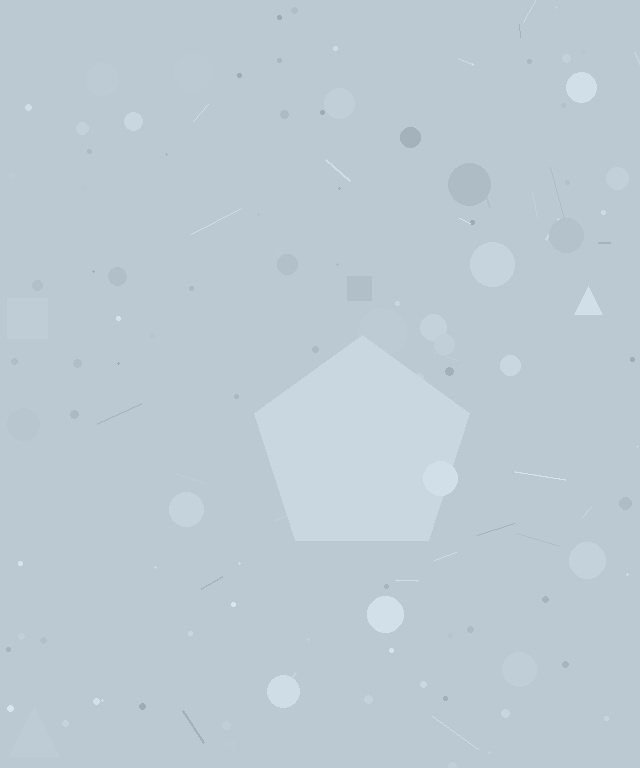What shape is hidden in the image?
A pentagon is hidden in the image.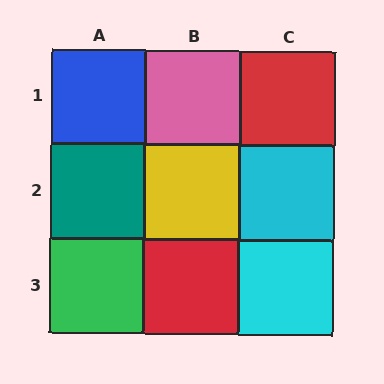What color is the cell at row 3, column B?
Red.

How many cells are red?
2 cells are red.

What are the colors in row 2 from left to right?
Teal, yellow, cyan.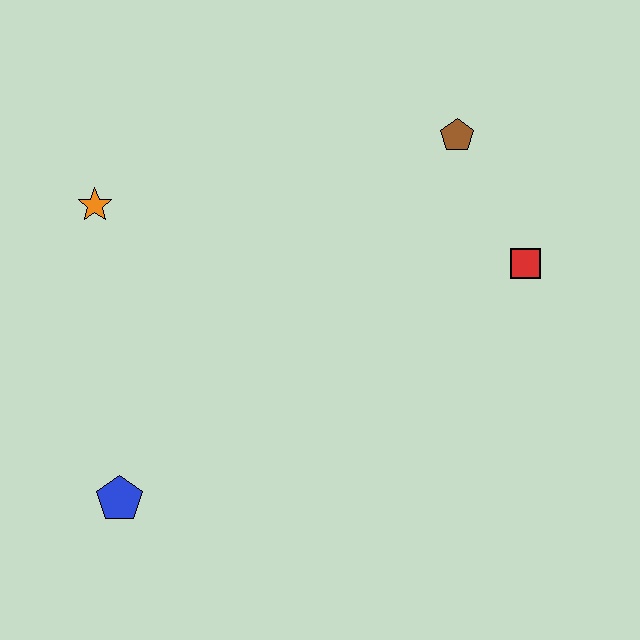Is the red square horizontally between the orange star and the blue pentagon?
No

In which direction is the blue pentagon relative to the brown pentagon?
The blue pentagon is below the brown pentagon.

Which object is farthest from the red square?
The blue pentagon is farthest from the red square.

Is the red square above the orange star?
No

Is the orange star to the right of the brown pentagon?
No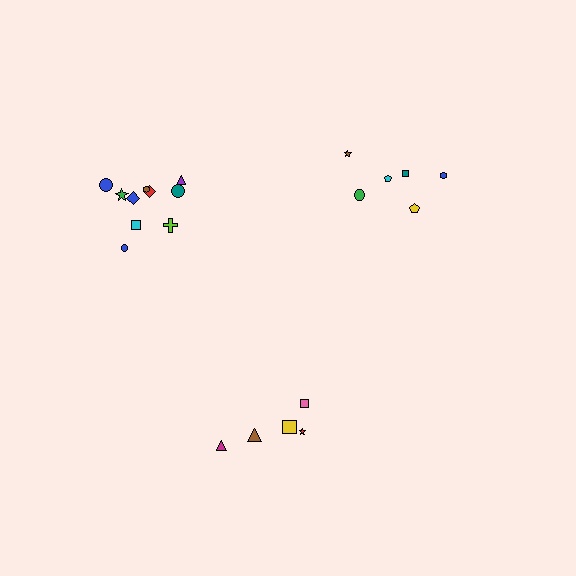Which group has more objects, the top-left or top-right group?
The top-left group.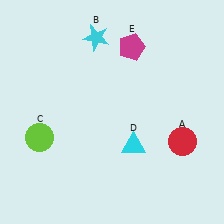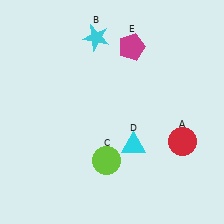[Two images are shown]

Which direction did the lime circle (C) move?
The lime circle (C) moved right.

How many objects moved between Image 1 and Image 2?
1 object moved between the two images.